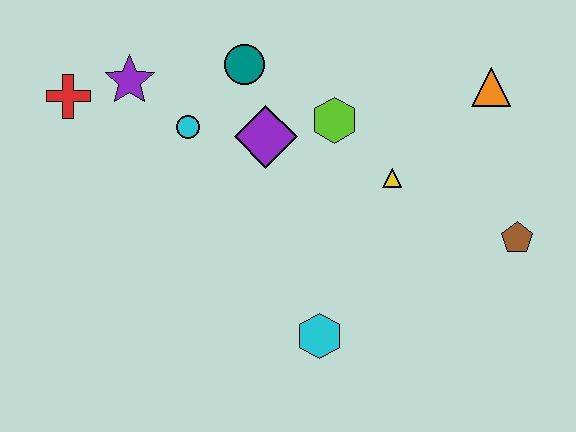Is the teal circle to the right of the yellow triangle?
No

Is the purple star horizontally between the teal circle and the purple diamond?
No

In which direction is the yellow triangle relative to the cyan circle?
The yellow triangle is to the right of the cyan circle.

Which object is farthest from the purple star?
The brown pentagon is farthest from the purple star.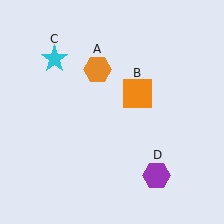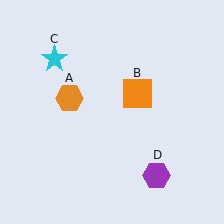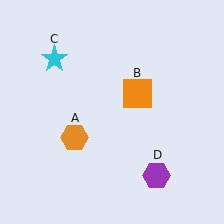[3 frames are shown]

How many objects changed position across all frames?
1 object changed position: orange hexagon (object A).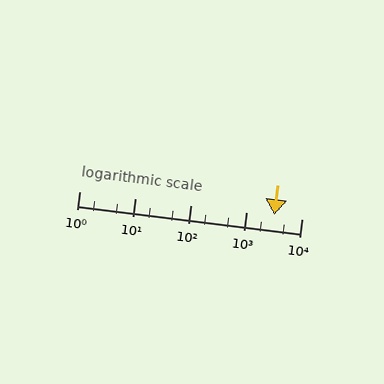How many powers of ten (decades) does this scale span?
The scale spans 4 decades, from 1 to 10000.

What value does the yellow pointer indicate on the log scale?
The pointer indicates approximately 3200.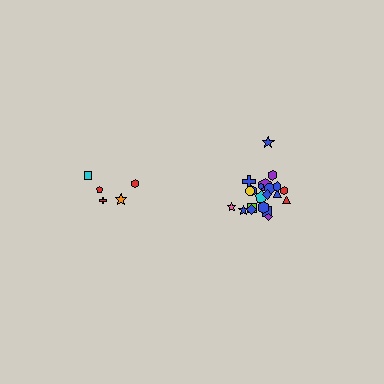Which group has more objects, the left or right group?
The right group.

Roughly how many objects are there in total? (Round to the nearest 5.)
Roughly 25 objects in total.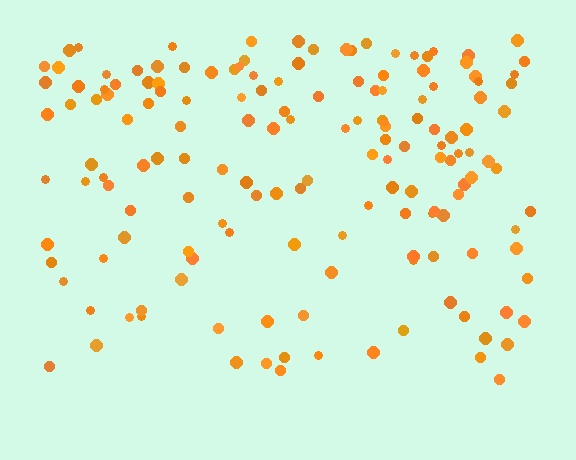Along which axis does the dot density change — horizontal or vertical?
Vertical.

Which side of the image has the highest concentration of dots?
The top.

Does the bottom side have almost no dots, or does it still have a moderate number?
Still a moderate number, just noticeably fewer than the top.